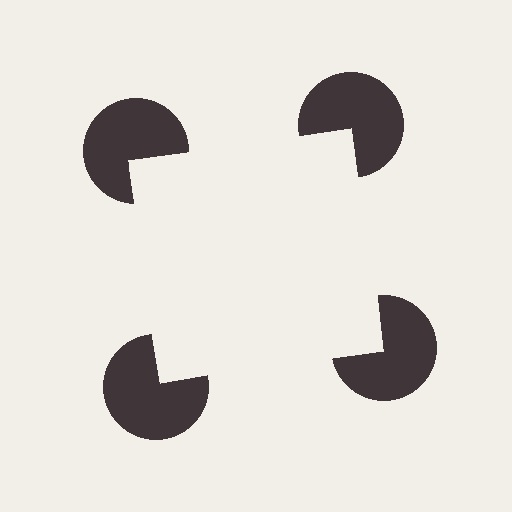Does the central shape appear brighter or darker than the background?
It typically appears slightly brighter than the background, even though no actual brightness change is drawn.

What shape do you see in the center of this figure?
An illusory square — its edges are inferred from the aligned wedge cuts in the pac-man discs, not physically drawn.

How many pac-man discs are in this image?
There are 4 — one at each vertex of the illusory square.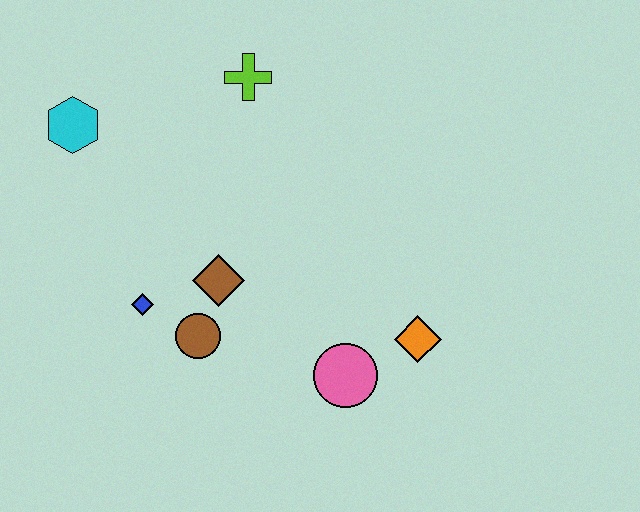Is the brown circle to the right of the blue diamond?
Yes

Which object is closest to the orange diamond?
The pink circle is closest to the orange diamond.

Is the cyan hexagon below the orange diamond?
No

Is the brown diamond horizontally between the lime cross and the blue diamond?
Yes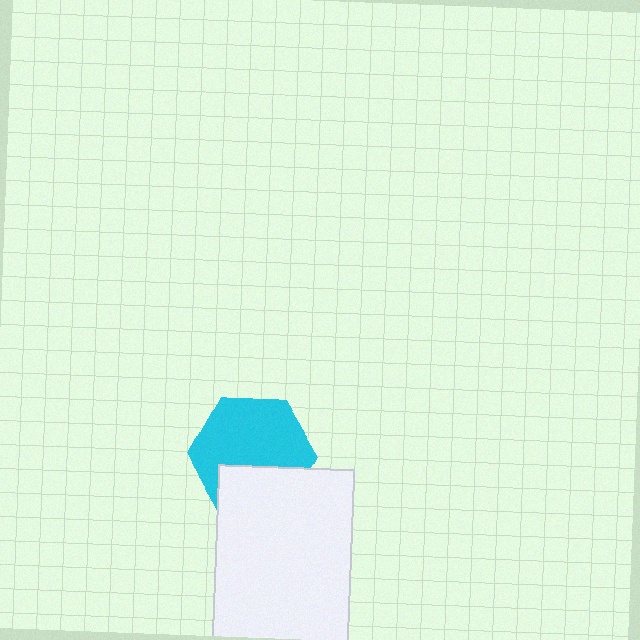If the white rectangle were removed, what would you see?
You would see the complete cyan hexagon.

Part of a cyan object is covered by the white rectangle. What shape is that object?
It is a hexagon.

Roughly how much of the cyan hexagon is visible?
Most of it is visible (roughly 66%).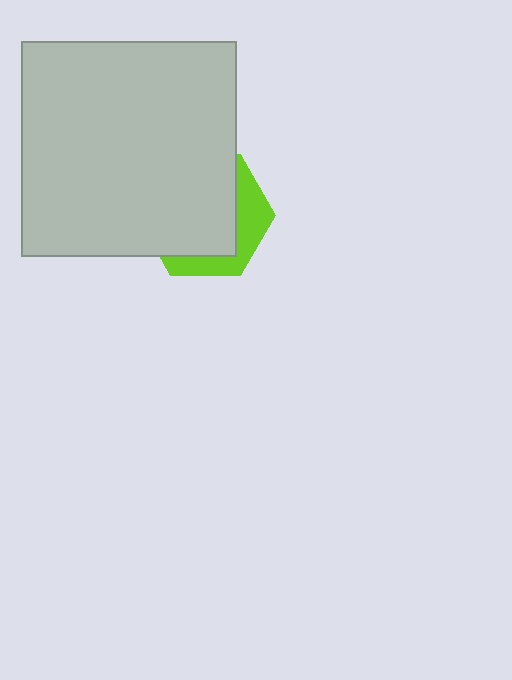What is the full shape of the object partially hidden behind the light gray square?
The partially hidden object is a lime hexagon.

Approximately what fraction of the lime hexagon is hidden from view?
Roughly 70% of the lime hexagon is hidden behind the light gray square.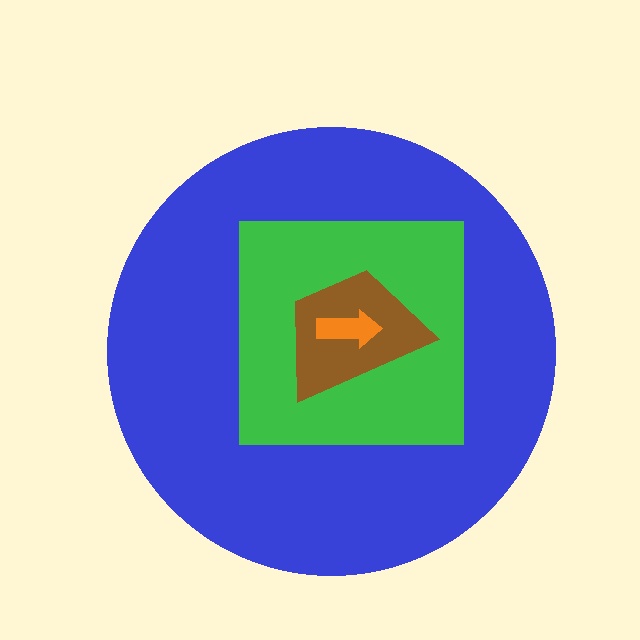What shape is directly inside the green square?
The brown trapezoid.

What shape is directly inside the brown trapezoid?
The orange arrow.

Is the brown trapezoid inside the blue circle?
Yes.